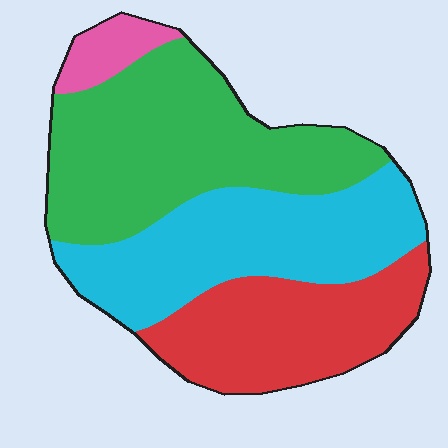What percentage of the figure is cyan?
Cyan covers around 30% of the figure.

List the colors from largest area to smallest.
From largest to smallest: green, cyan, red, pink.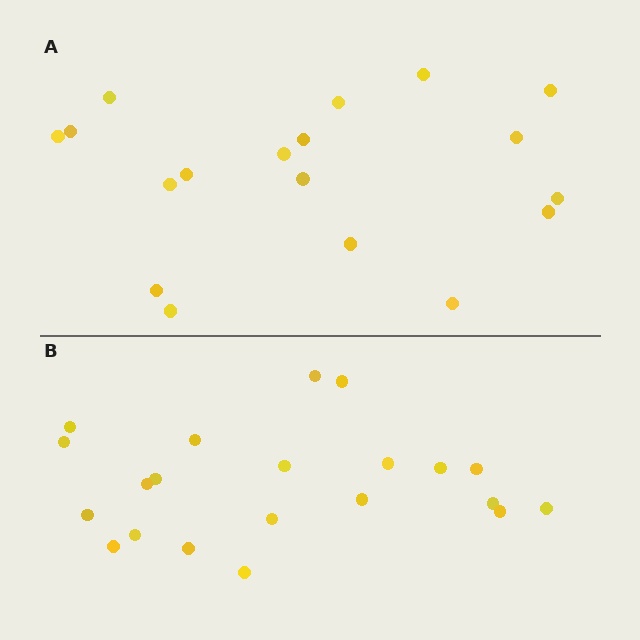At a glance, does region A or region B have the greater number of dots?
Region B (the bottom region) has more dots.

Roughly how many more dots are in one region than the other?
Region B has just a few more — roughly 2 or 3 more dots than region A.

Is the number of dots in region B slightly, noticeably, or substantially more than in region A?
Region B has only slightly more — the two regions are fairly close. The ratio is roughly 1.2 to 1.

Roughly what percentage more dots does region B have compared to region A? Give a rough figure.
About 15% more.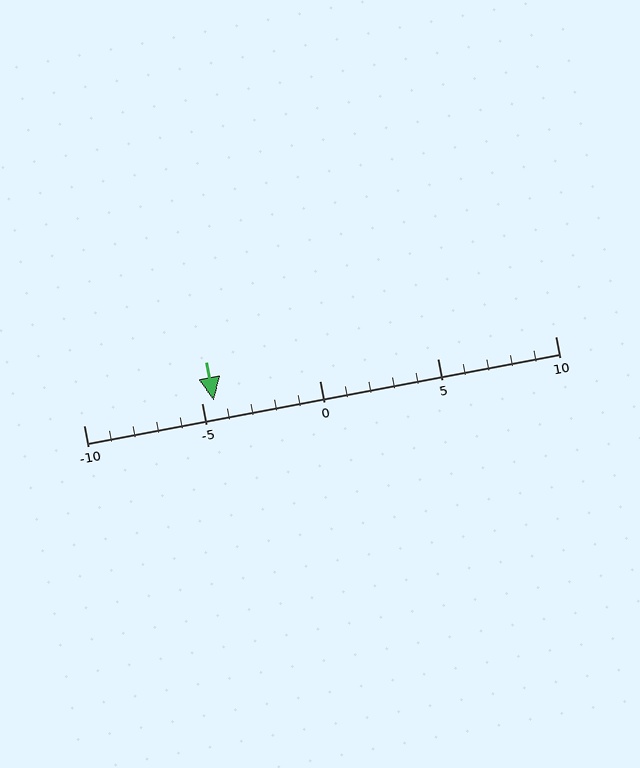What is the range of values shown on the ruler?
The ruler shows values from -10 to 10.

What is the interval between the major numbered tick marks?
The major tick marks are spaced 5 units apart.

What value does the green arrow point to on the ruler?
The green arrow points to approximately -4.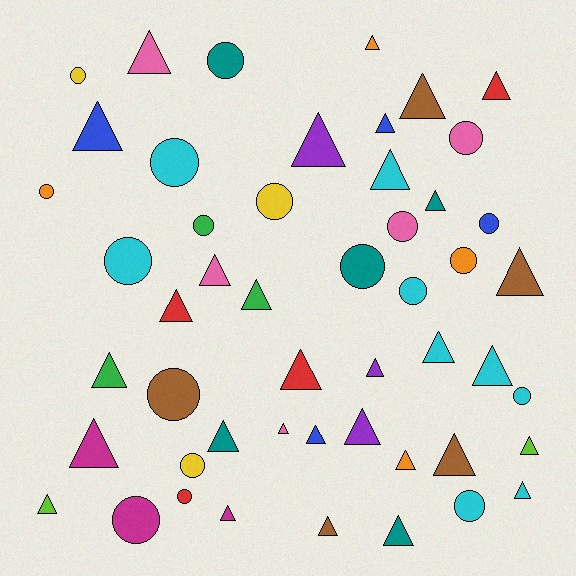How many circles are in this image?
There are 19 circles.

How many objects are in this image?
There are 50 objects.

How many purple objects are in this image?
There are 3 purple objects.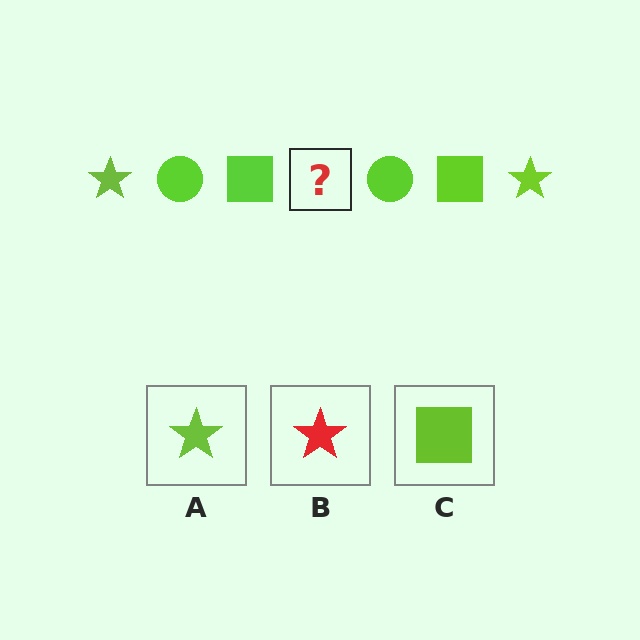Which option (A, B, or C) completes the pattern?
A.